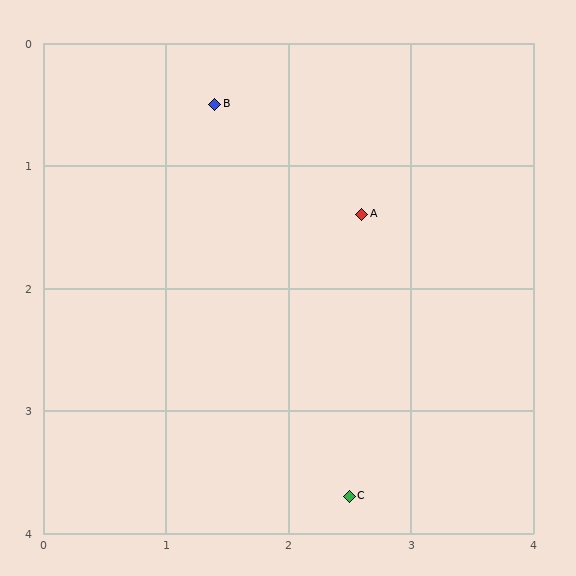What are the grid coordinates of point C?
Point C is at approximately (2.5, 3.7).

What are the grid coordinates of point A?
Point A is at approximately (2.6, 1.4).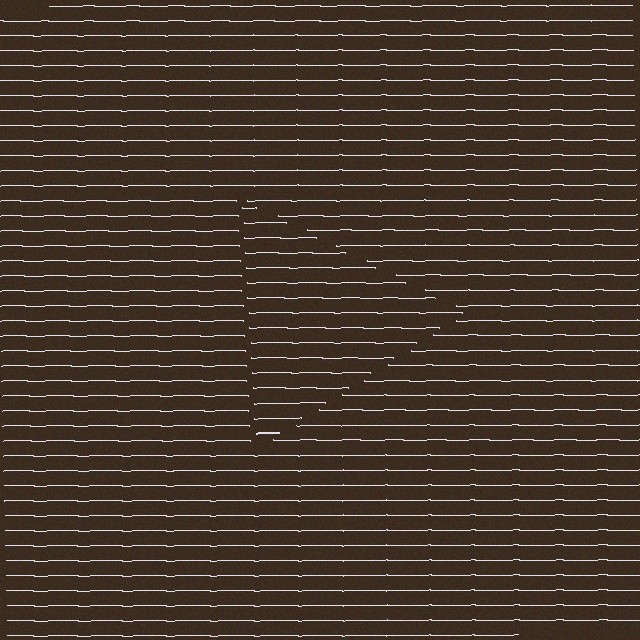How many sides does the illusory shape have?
3 sides — the line-ends trace a triangle.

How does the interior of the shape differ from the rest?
The interior of the shape contains the same grating, shifted by half a period — the contour is defined by the phase discontinuity where line-ends from the inner and outer gratings abut.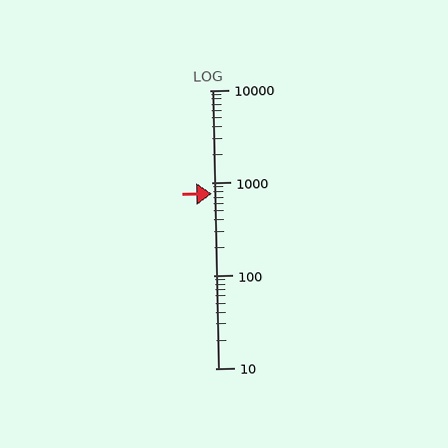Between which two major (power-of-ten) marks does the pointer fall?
The pointer is between 100 and 1000.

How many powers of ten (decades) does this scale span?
The scale spans 3 decades, from 10 to 10000.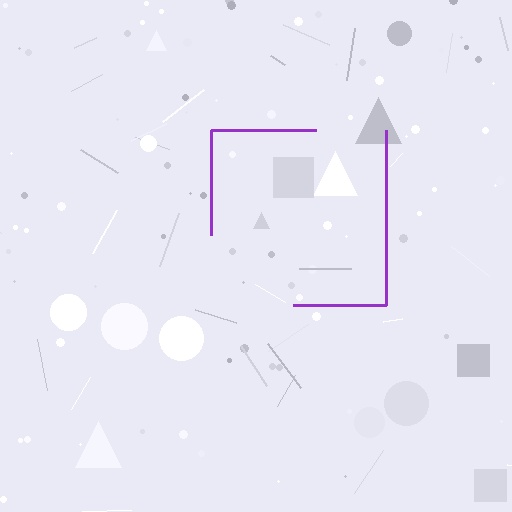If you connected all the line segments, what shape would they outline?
They would outline a square.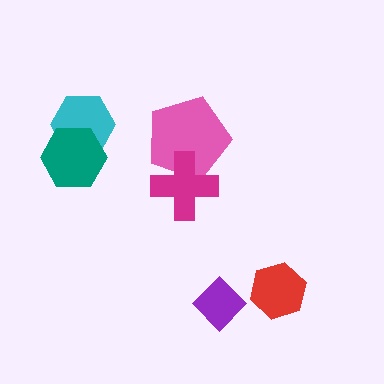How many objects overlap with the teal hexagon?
1 object overlaps with the teal hexagon.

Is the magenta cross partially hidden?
No, no other shape covers it.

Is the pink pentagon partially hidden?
Yes, it is partially covered by another shape.